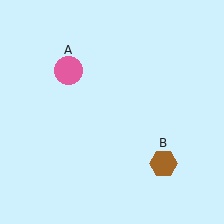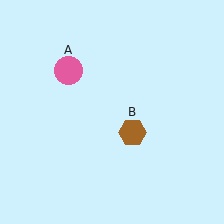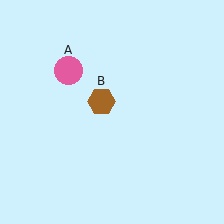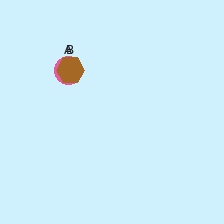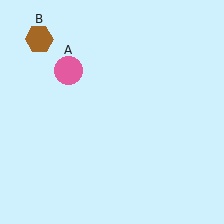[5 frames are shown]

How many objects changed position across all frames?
1 object changed position: brown hexagon (object B).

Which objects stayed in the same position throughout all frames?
Pink circle (object A) remained stationary.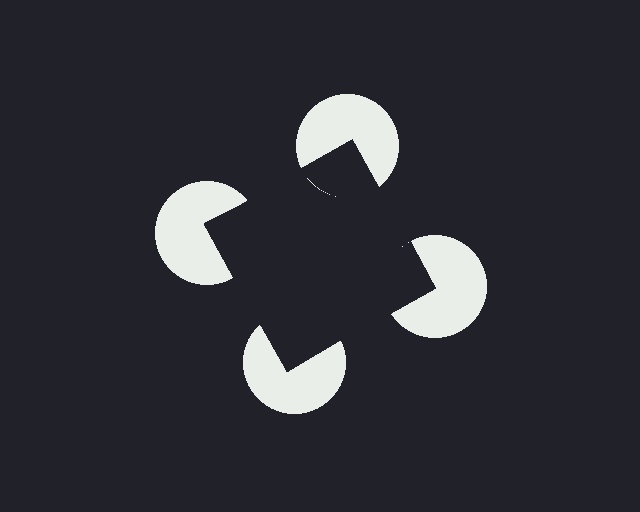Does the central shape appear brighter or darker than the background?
It typically appears slightly darker than the background, even though no actual brightness change is drawn.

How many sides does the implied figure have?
4 sides.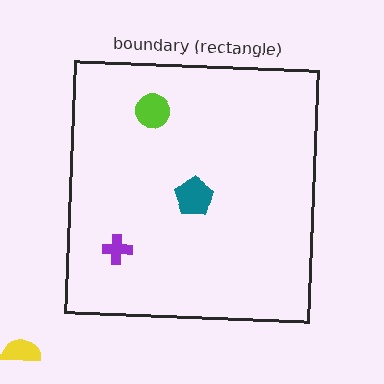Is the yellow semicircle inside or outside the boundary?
Outside.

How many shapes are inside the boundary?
3 inside, 1 outside.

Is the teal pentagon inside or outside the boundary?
Inside.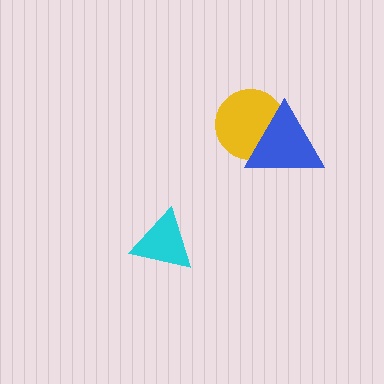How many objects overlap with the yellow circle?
1 object overlaps with the yellow circle.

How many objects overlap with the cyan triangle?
0 objects overlap with the cyan triangle.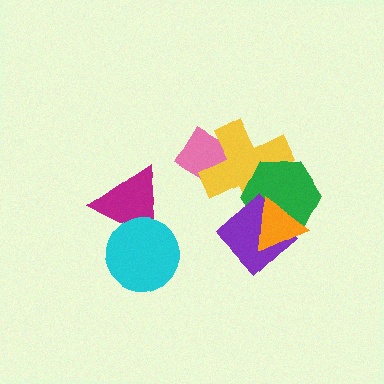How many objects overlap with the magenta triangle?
1 object overlaps with the magenta triangle.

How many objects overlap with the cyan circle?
1 object overlaps with the cyan circle.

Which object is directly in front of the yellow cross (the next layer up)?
The green hexagon is directly in front of the yellow cross.